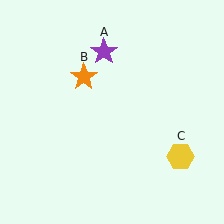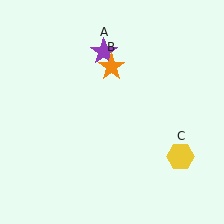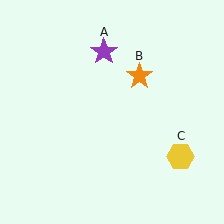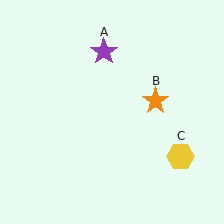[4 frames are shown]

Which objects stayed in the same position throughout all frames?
Purple star (object A) and yellow hexagon (object C) remained stationary.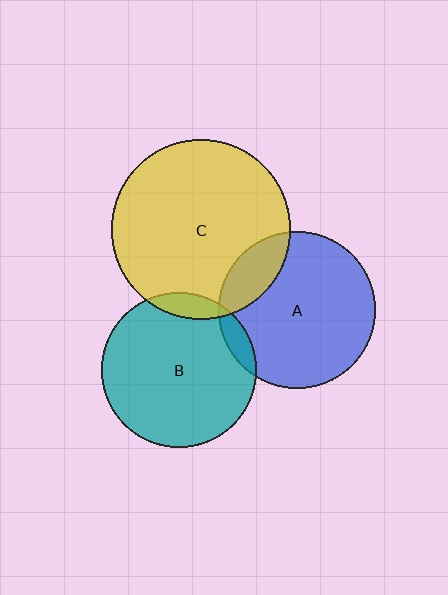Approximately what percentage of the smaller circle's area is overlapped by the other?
Approximately 10%.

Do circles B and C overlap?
Yes.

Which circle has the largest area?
Circle C (yellow).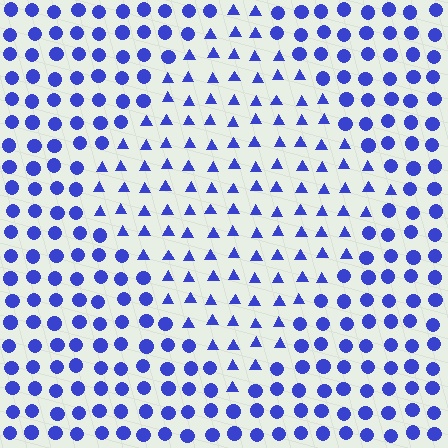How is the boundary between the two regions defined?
The boundary is defined by a change in element shape: triangles inside vs. circles outside. All elements share the same color and spacing.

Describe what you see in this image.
The image is filled with small blue elements arranged in a uniform grid. A diamond-shaped region contains triangles, while the surrounding area contains circles. The boundary is defined purely by the change in element shape.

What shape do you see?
I see a diamond.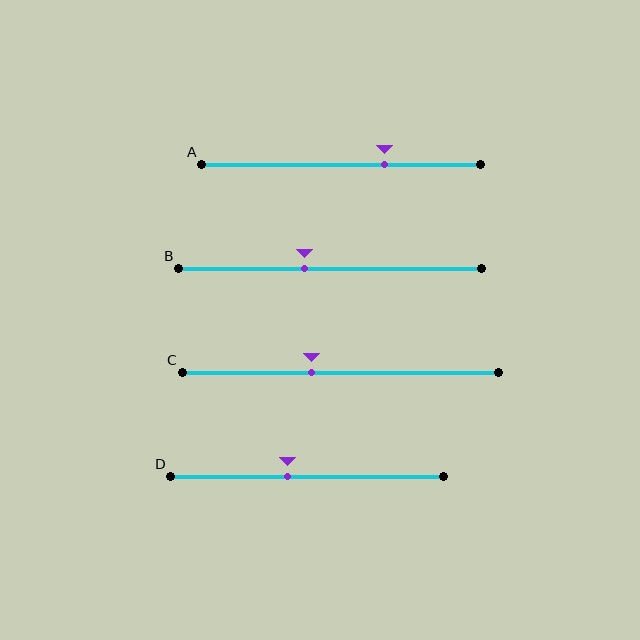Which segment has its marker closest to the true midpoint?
Segment D has its marker closest to the true midpoint.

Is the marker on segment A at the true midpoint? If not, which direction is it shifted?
No, the marker on segment A is shifted to the right by about 16% of the segment length.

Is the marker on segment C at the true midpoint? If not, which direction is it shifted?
No, the marker on segment C is shifted to the left by about 9% of the segment length.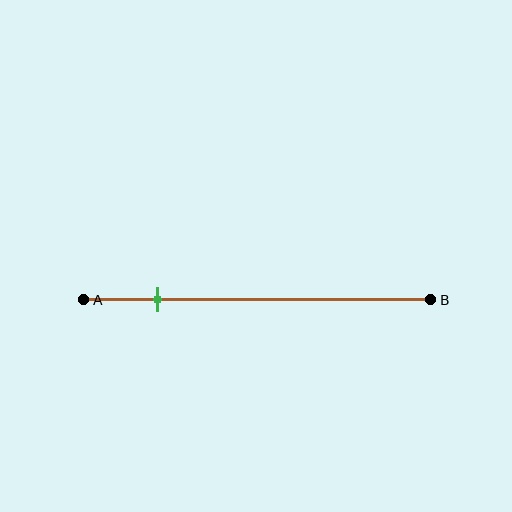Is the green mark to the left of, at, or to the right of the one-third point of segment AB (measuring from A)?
The green mark is to the left of the one-third point of segment AB.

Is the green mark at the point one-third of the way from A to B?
No, the mark is at about 20% from A, not at the 33% one-third point.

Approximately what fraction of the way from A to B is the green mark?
The green mark is approximately 20% of the way from A to B.